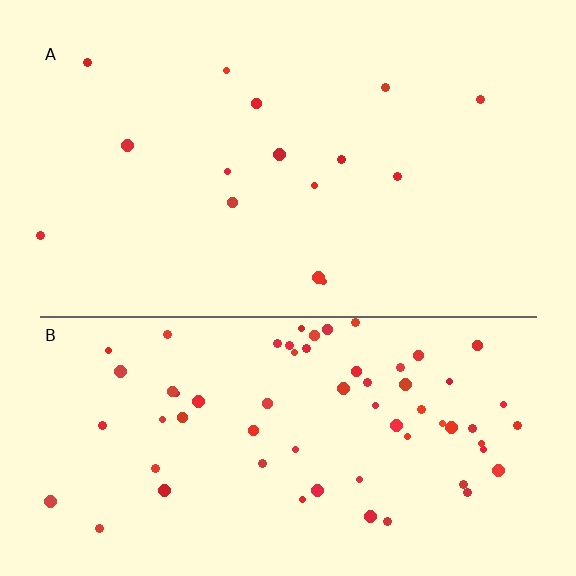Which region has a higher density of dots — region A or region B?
B (the bottom).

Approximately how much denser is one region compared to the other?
Approximately 4.4× — region B over region A.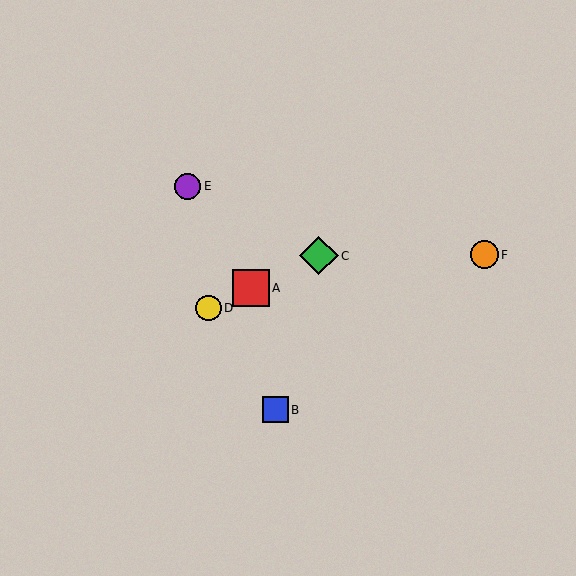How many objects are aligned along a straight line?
3 objects (A, C, D) are aligned along a straight line.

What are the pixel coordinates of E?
Object E is at (188, 186).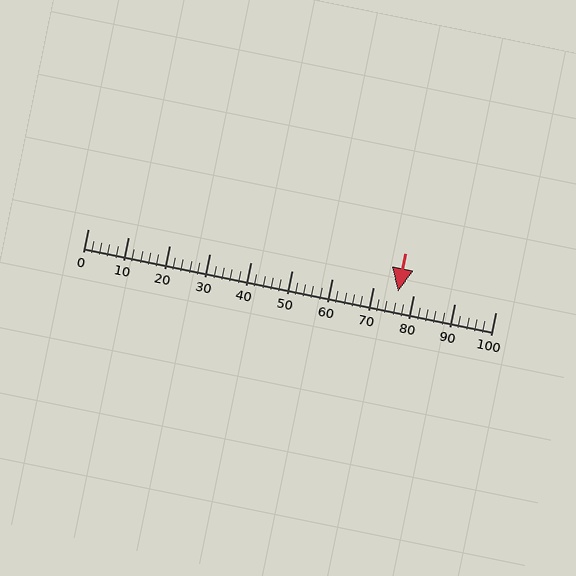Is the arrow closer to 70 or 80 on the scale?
The arrow is closer to 80.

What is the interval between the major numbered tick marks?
The major tick marks are spaced 10 units apart.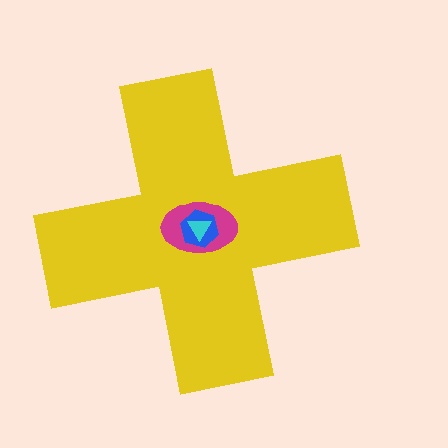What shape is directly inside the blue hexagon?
The cyan triangle.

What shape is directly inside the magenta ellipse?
The blue hexagon.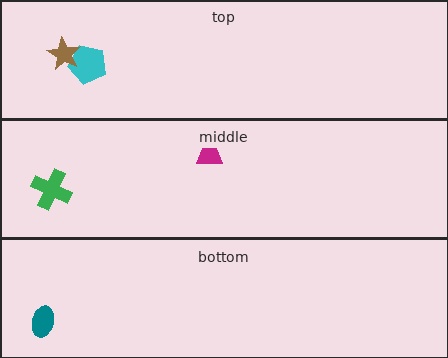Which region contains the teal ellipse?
The bottom region.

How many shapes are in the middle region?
2.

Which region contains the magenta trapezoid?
The middle region.